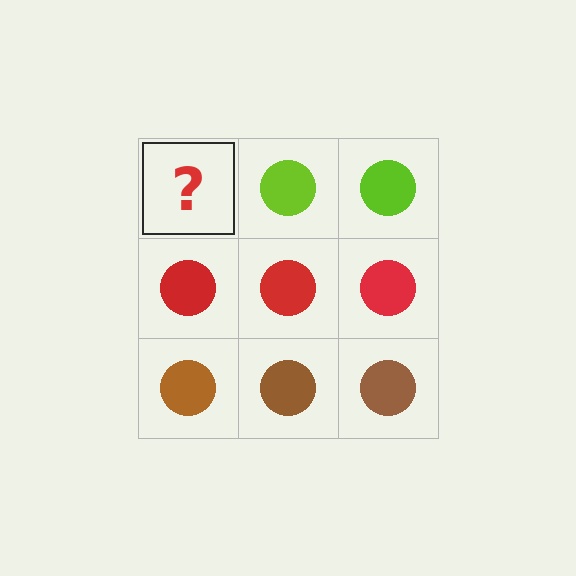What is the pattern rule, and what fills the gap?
The rule is that each row has a consistent color. The gap should be filled with a lime circle.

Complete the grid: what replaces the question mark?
The question mark should be replaced with a lime circle.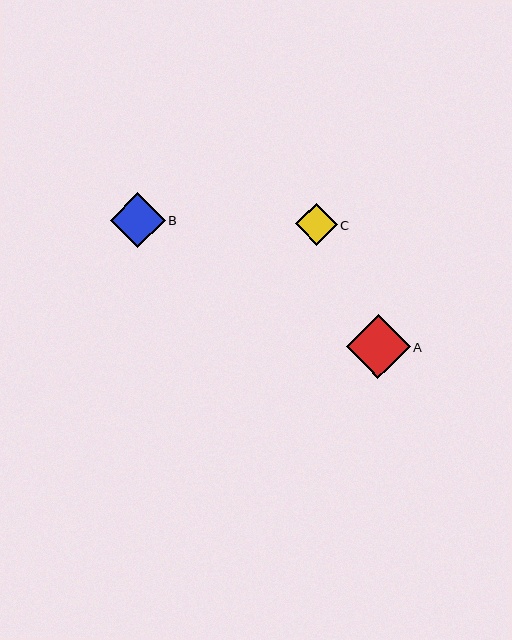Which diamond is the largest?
Diamond A is the largest with a size of approximately 64 pixels.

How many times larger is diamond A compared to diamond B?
Diamond A is approximately 1.2 times the size of diamond B.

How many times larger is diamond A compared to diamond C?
Diamond A is approximately 1.5 times the size of diamond C.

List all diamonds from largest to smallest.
From largest to smallest: A, B, C.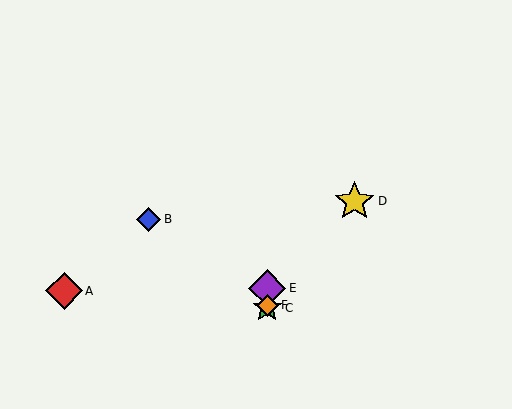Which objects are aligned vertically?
Objects C, E, F are aligned vertically.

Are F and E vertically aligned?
Yes, both are at x≈267.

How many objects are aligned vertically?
3 objects (C, E, F) are aligned vertically.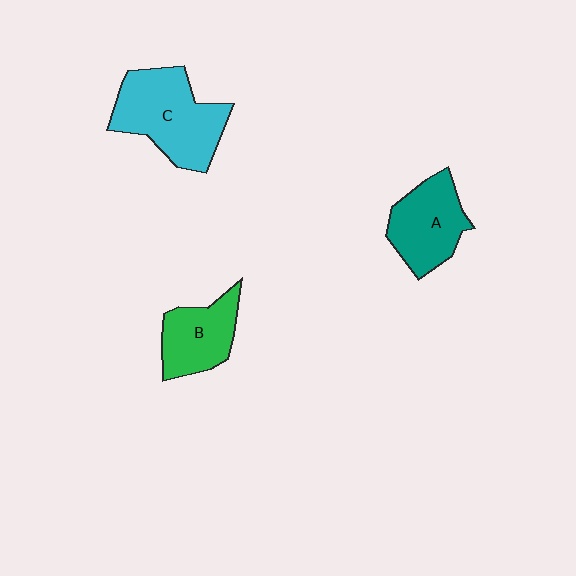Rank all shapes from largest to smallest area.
From largest to smallest: C (cyan), A (teal), B (green).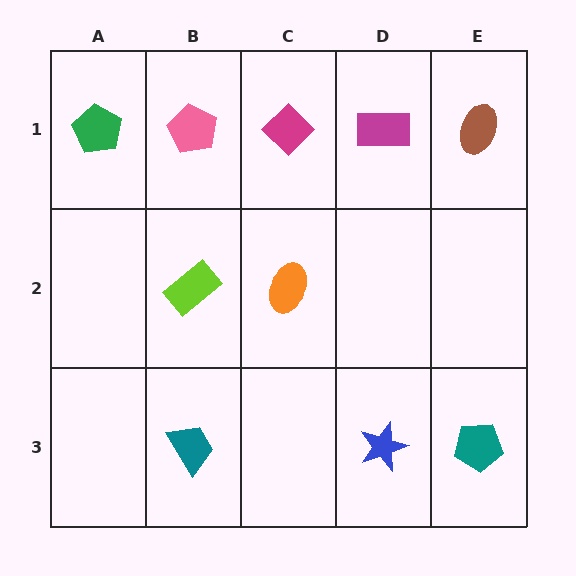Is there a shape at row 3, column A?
No, that cell is empty.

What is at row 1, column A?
A green pentagon.